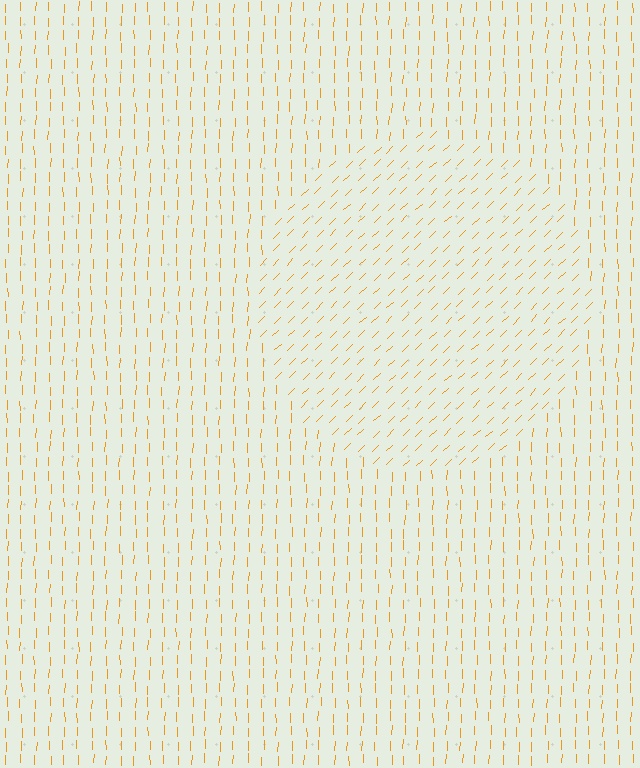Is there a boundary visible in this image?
Yes, there is a texture boundary formed by a change in line orientation.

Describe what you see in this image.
The image is filled with small orange line segments. A circle region in the image has lines oriented differently from the surrounding lines, creating a visible texture boundary.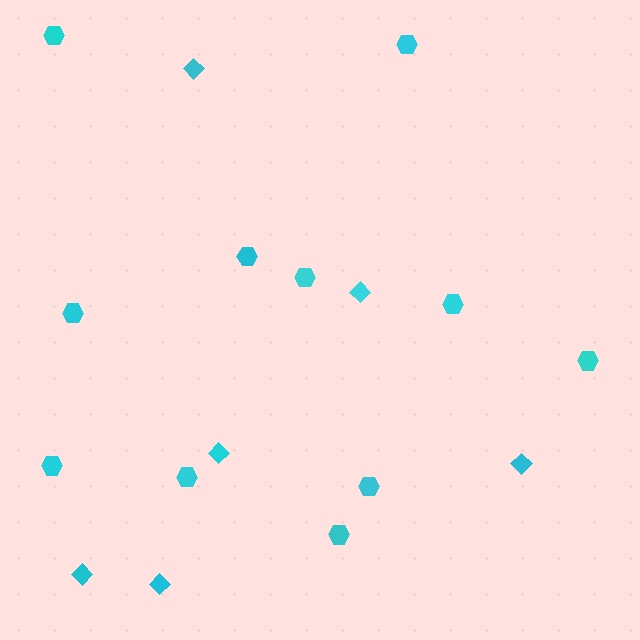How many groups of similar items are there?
There are 2 groups: one group of hexagons (11) and one group of diamonds (6).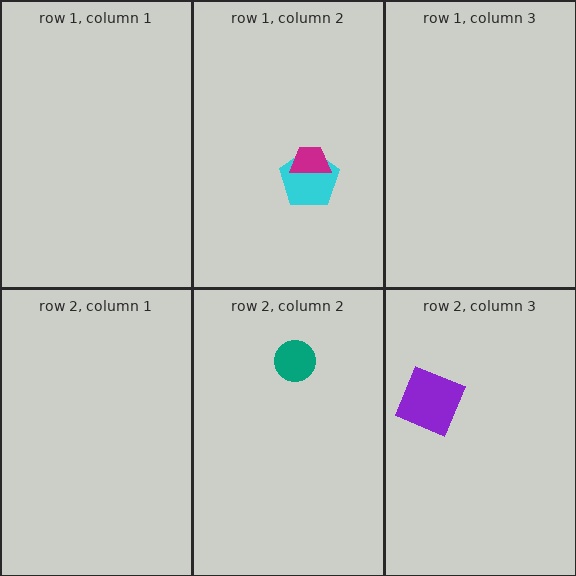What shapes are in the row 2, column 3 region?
The purple square.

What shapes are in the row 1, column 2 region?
The cyan pentagon, the magenta trapezoid.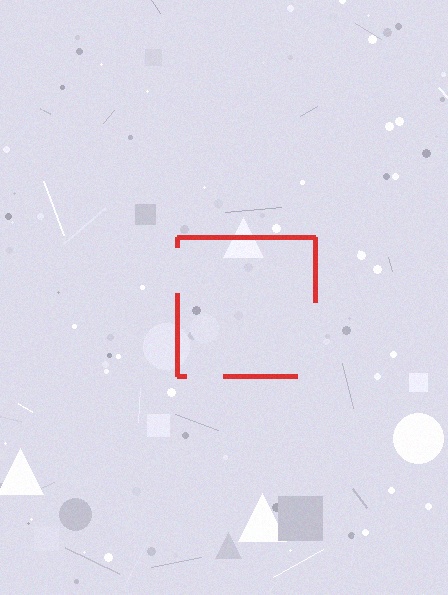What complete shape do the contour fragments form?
The contour fragments form a square.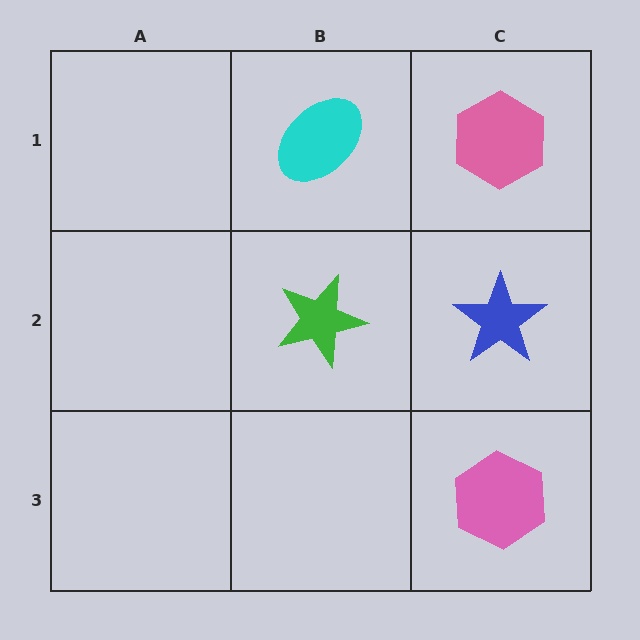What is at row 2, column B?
A green star.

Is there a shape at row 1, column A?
No, that cell is empty.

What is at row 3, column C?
A pink hexagon.